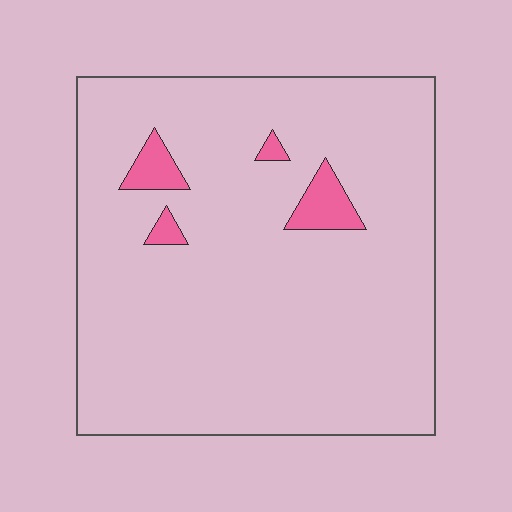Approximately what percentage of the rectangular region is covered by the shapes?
Approximately 5%.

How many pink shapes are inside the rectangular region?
4.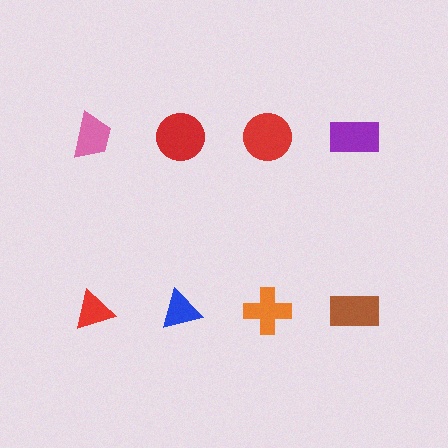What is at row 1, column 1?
A pink trapezoid.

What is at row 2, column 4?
A brown rectangle.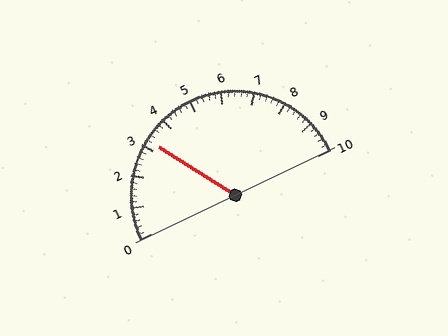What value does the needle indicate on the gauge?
The needle indicates approximately 3.2.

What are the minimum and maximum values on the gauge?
The gauge ranges from 0 to 10.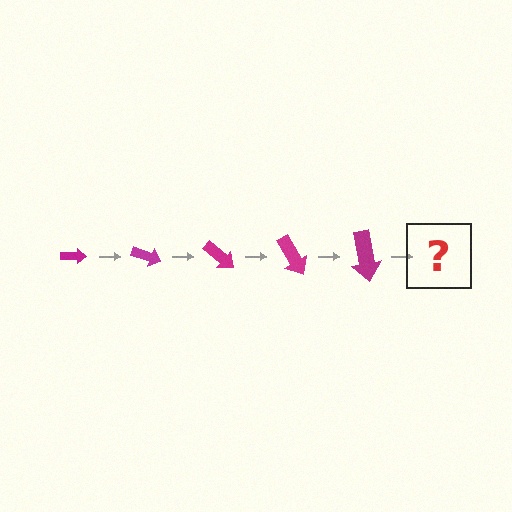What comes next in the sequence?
The next element should be an arrow, larger than the previous one and rotated 100 degrees from the start.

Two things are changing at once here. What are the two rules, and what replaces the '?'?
The two rules are that the arrow grows larger each step and it rotates 20 degrees each step. The '?' should be an arrow, larger than the previous one and rotated 100 degrees from the start.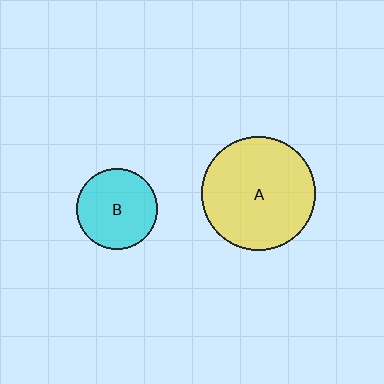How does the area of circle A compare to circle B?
Approximately 2.0 times.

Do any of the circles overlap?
No, none of the circles overlap.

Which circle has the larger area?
Circle A (yellow).